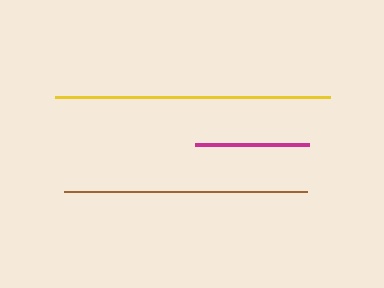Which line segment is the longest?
The yellow line is the longest at approximately 274 pixels.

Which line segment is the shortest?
The magenta line is the shortest at approximately 114 pixels.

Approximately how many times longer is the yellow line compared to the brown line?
The yellow line is approximately 1.1 times the length of the brown line.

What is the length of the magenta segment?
The magenta segment is approximately 114 pixels long.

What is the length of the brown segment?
The brown segment is approximately 242 pixels long.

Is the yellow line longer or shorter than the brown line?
The yellow line is longer than the brown line.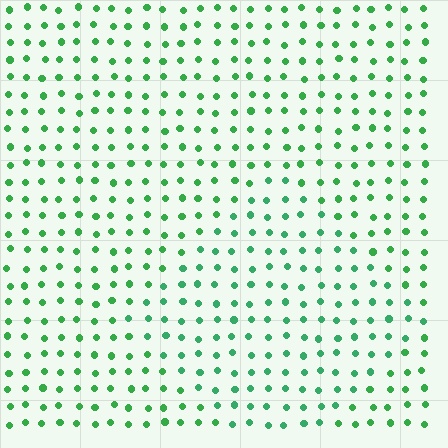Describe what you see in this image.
The image is filled with small green elements in a uniform arrangement. A diamond-shaped region is visible where the elements are tinted to a slightly different hue, forming a subtle color boundary.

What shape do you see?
I see a diamond.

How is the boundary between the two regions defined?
The boundary is defined purely by a slight shift in hue (about 16 degrees). Spacing, size, and orientation are identical on both sides.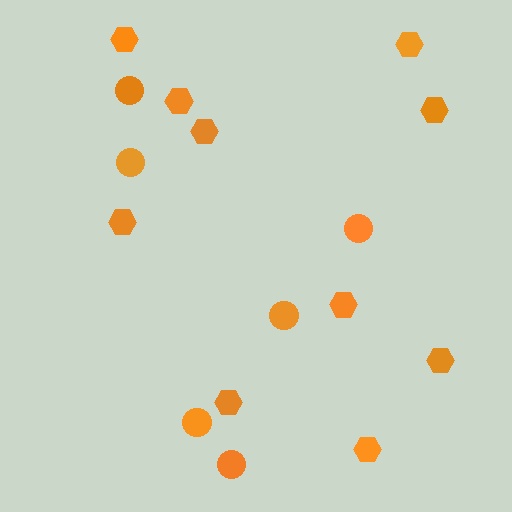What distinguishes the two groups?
There are 2 groups: one group of hexagons (10) and one group of circles (6).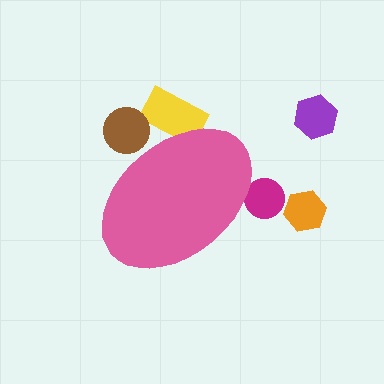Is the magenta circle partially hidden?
Yes, the magenta circle is partially hidden behind the pink ellipse.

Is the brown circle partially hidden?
Yes, the brown circle is partially hidden behind the pink ellipse.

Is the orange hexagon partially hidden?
No, the orange hexagon is fully visible.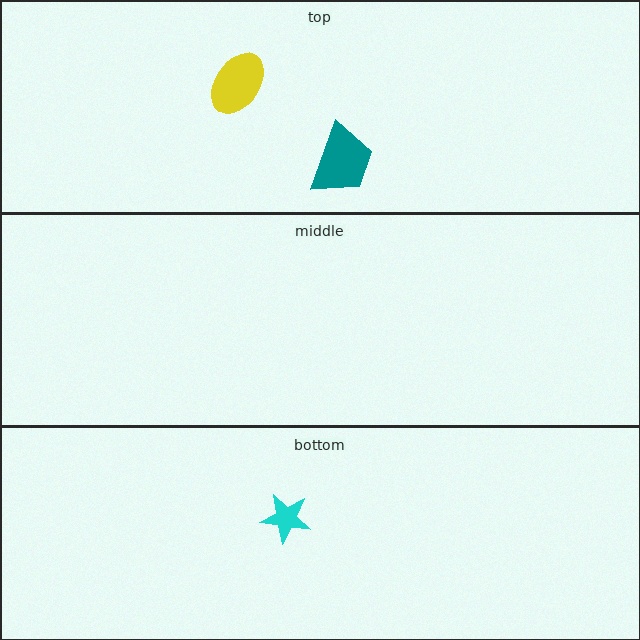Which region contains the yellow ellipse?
The top region.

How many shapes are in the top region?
2.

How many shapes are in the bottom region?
1.